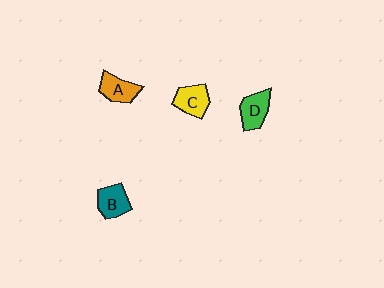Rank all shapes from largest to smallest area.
From largest to smallest: D (green), C (yellow), B (teal), A (orange).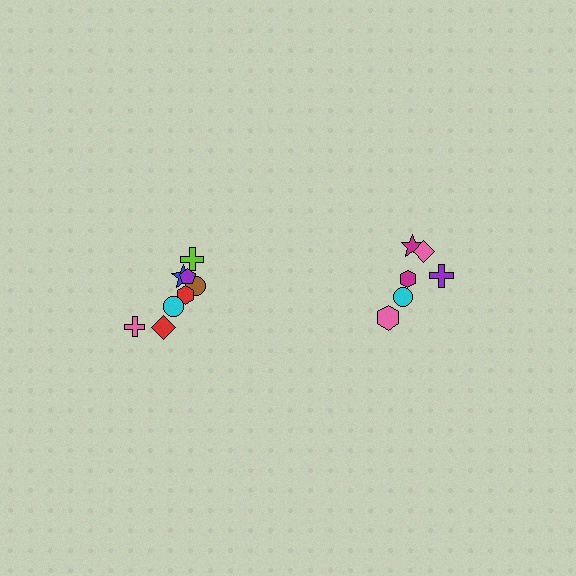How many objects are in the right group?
There are 6 objects.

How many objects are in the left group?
There are 8 objects.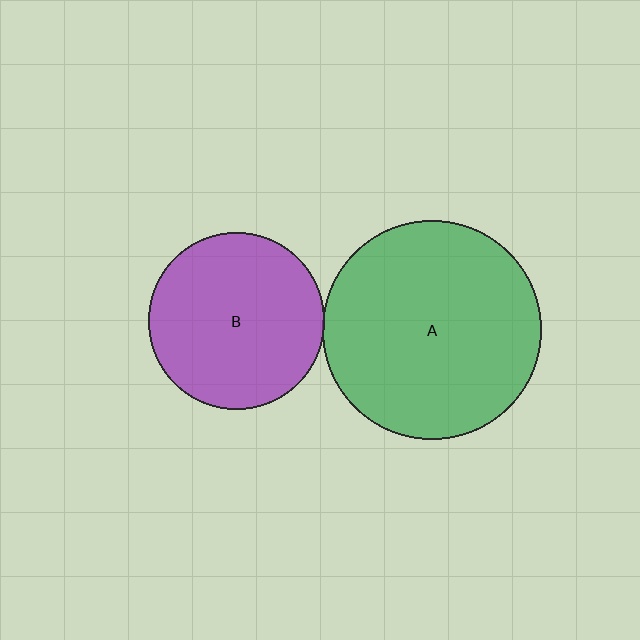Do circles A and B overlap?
Yes.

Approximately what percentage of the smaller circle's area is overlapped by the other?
Approximately 5%.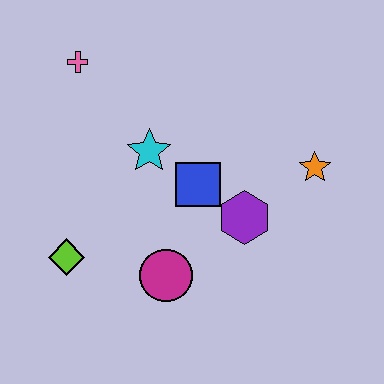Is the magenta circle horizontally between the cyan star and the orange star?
Yes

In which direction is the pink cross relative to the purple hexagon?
The pink cross is to the left of the purple hexagon.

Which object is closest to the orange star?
The purple hexagon is closest to the orange star.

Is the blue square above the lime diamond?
Yes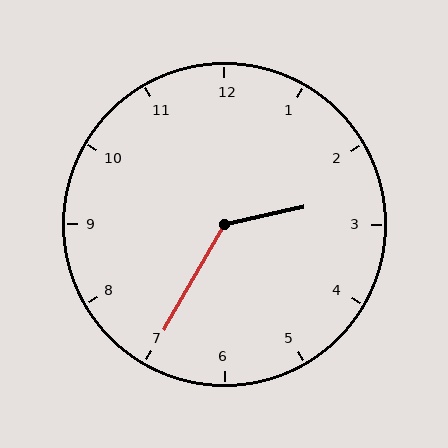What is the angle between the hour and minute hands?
Approximately 132 degrees.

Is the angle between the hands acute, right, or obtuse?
It is obtuse.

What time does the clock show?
2:35.